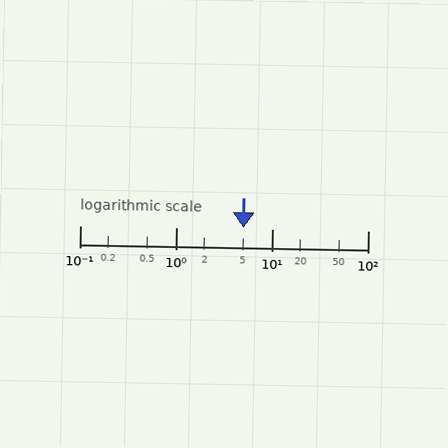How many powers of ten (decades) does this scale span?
The scale spans 3 decades, from 0.1 to 100.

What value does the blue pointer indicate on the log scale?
The pointer indicates approximately 5.1.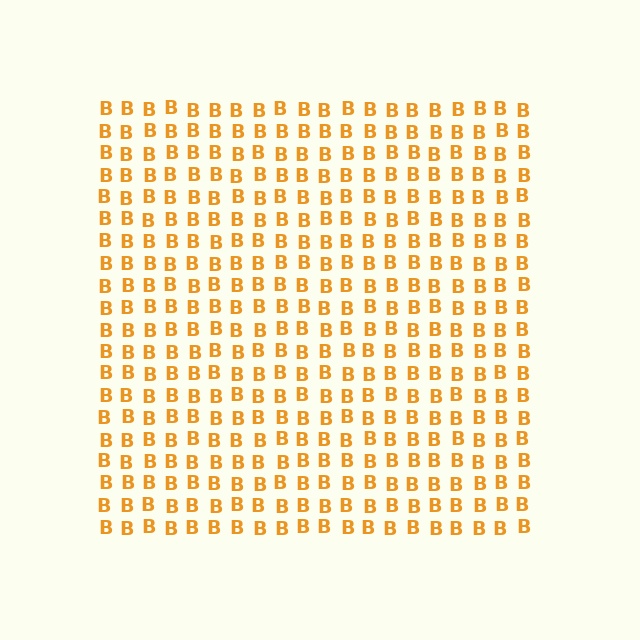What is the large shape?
The large shape is a square.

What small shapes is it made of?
It is made of small letter B's.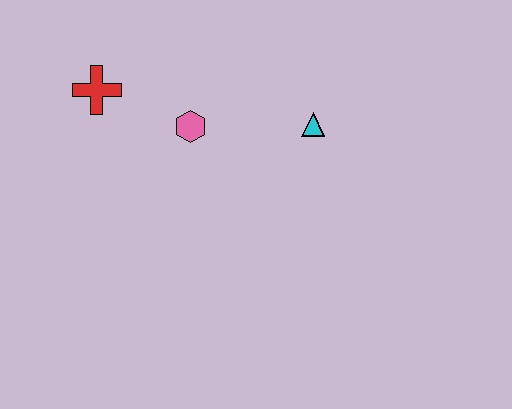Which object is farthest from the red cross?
The cyan triangle is farthest from the red cross.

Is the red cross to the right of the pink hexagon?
No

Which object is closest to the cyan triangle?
The pink hexagon is closest to the cyan triangle.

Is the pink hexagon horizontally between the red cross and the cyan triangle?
Yes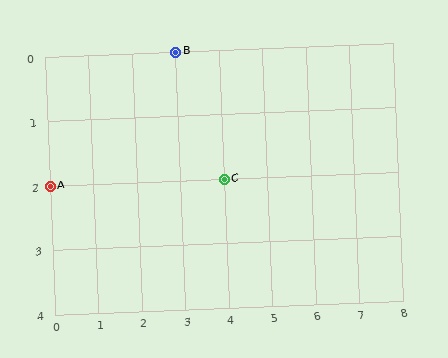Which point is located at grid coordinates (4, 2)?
Point C is at (4, 2).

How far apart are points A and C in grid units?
Points A and C are 4 columns apart.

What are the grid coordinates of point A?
Point A is at grid coordinates (0, 2).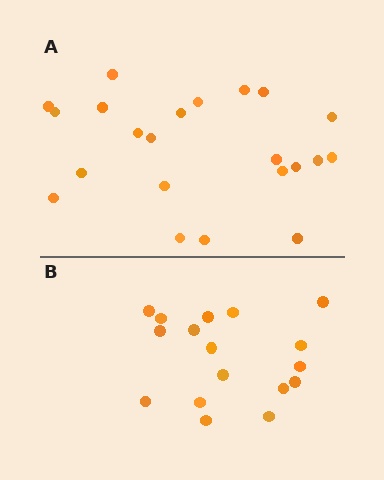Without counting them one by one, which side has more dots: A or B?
Region A (the top region) has more dots.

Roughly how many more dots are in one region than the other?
Region A has about 5 more dots than region B.